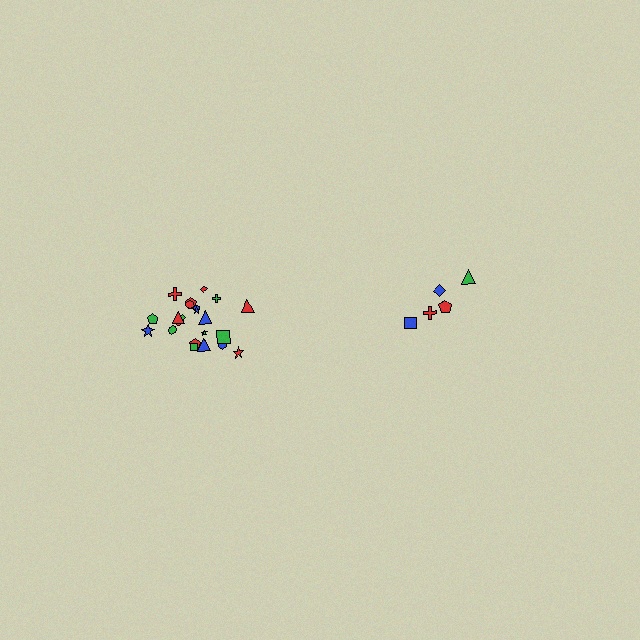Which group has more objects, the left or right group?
The left group.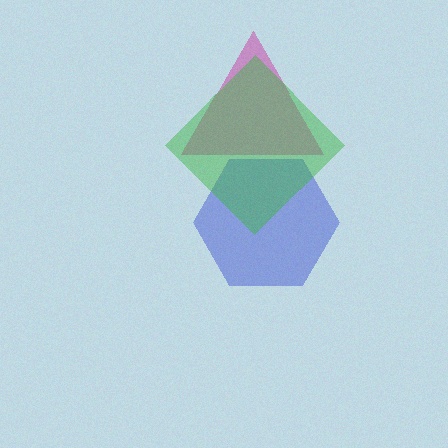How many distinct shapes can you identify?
There are 3 distinct shapes: a blue hexagon, a magenta triangle, a green diamond.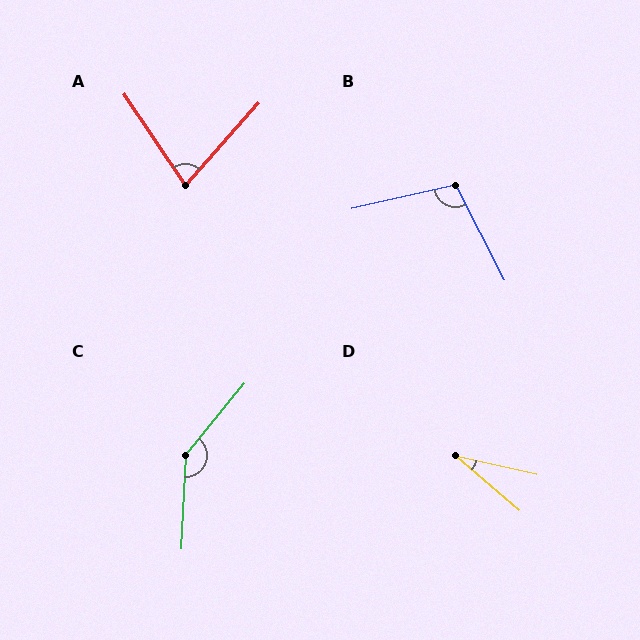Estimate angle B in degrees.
Approximately 104 degrees.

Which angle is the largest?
C, at approximately 143 degrees.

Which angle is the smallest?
D, at approximately 28 degrees.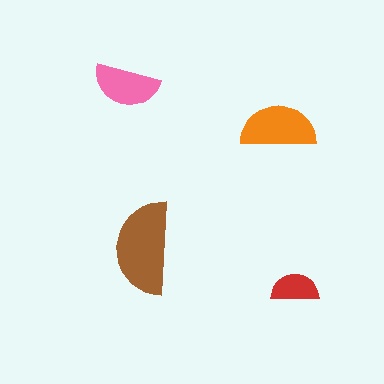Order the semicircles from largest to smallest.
the brown one, the orange one, the pink one, the red one.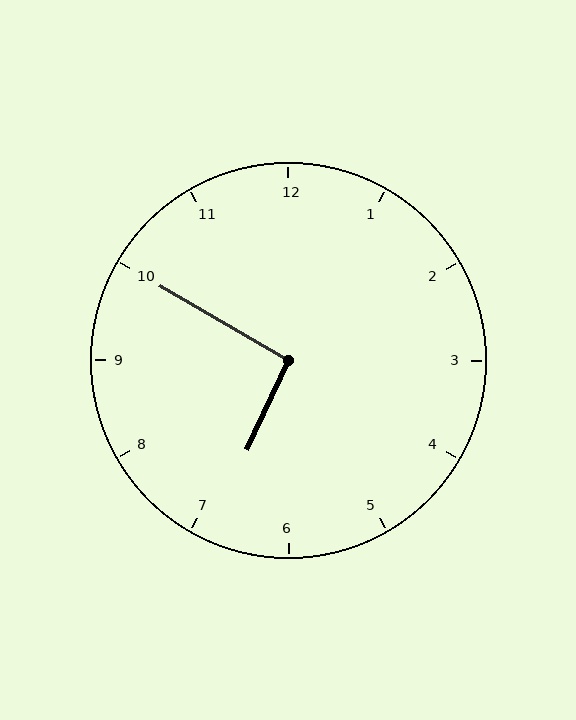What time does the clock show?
6:50.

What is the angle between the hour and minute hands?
Approximately 95 degrees.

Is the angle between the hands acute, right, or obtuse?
It is right.